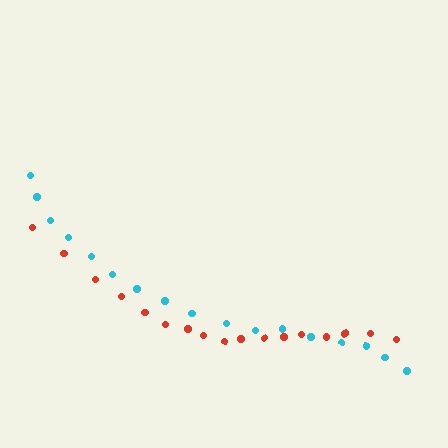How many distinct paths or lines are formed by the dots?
There are 2 distinct paths.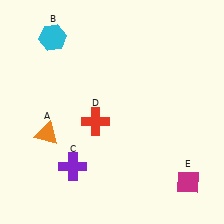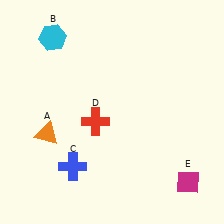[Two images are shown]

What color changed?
The cross (C) changed from purple in Image 1 to blue in Image 2.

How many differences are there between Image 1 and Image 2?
There is 1 difference between the two images.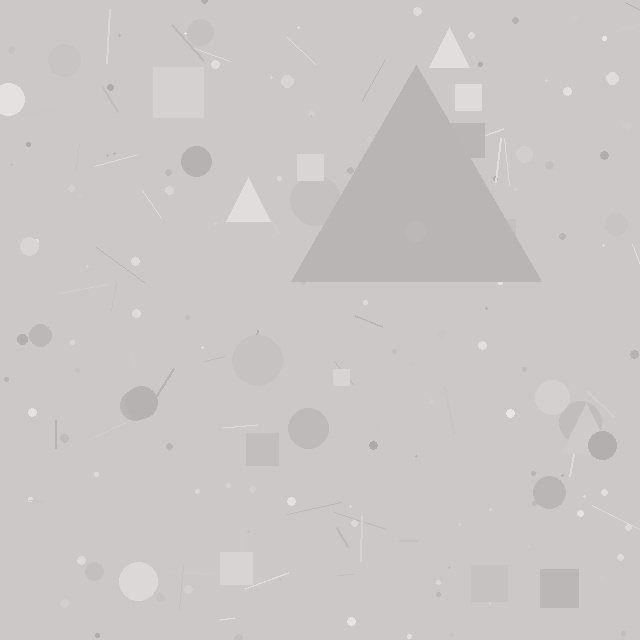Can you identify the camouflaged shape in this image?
The camouflaged shape is a triangle.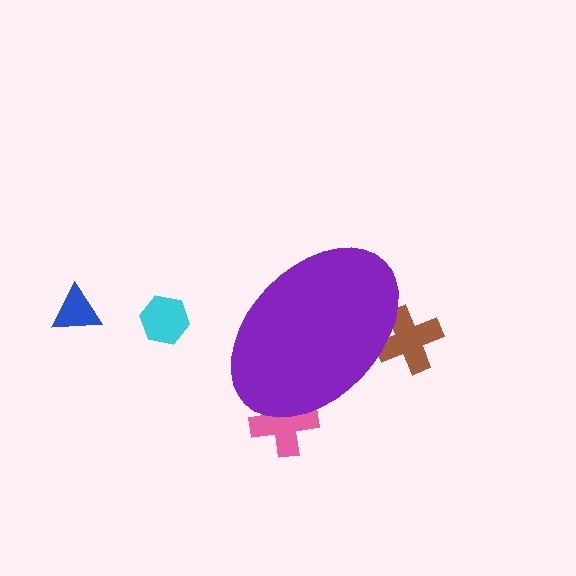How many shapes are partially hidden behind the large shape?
2 shapes are partially hidden.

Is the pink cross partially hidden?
Yes, the pink cross is partially hidden behind the purple ellipse.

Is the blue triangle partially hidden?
No, the blue triangle is fully visible.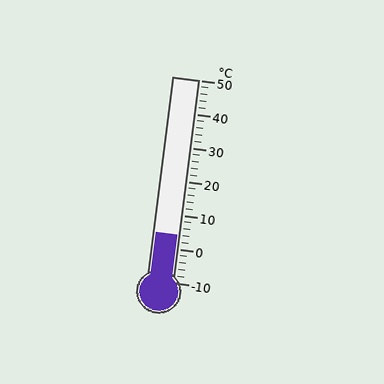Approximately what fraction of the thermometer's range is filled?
The thermometer is filled to approximately 25% of its range.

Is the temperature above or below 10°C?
The temperature is below 10°C.